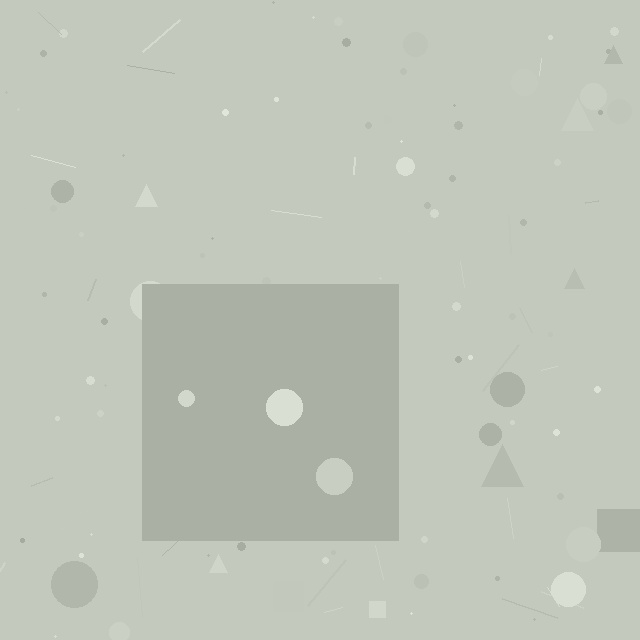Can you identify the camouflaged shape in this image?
The camouflaged shape is a square.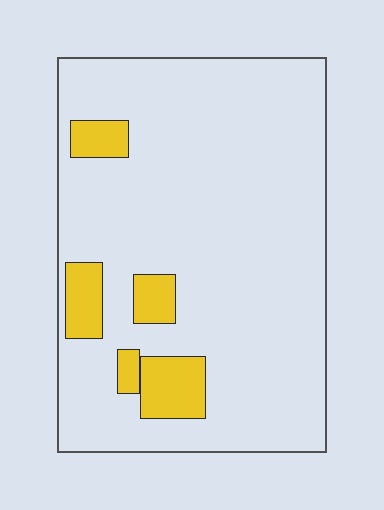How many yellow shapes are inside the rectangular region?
5.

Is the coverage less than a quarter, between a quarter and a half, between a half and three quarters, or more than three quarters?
Less than a quarter.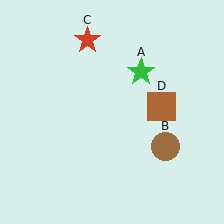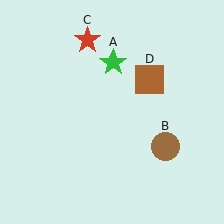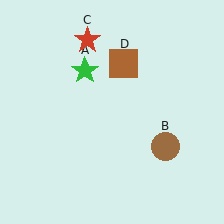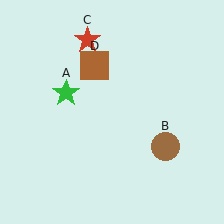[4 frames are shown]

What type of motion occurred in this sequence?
The green star (object A), brown square (object D) rotated counterclockwise around the center of the scene.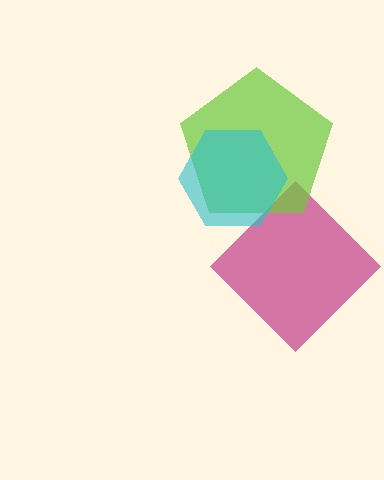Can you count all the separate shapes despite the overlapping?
Yes, there are 3 separate shapes.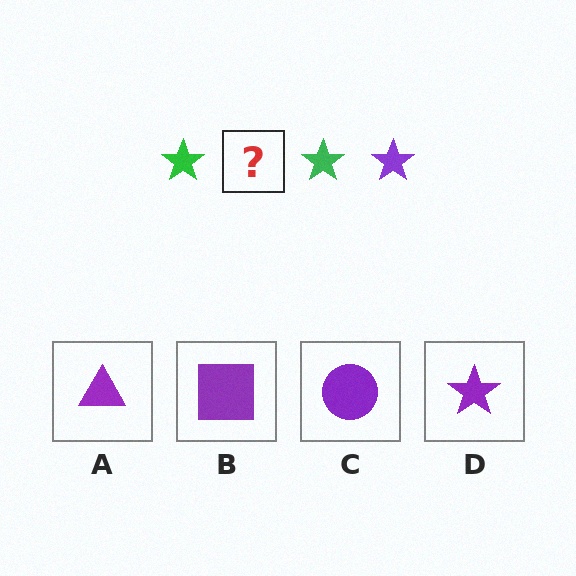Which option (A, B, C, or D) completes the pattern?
D.